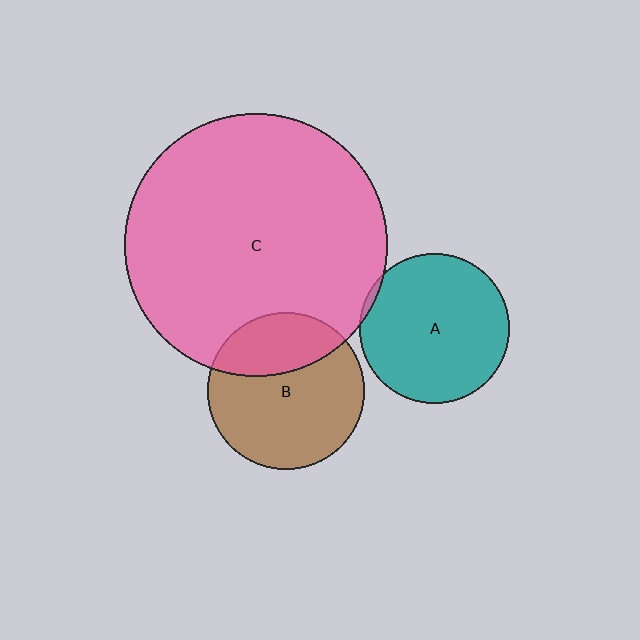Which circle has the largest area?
Circle C (pink).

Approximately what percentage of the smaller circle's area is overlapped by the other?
Approximately 5%.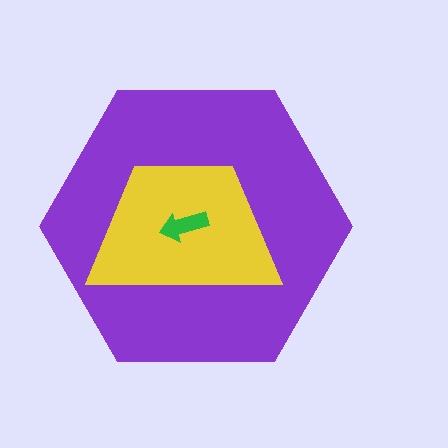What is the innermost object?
The green arrow.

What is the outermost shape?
The purple hexagon.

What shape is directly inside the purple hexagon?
The yellow trapezoid.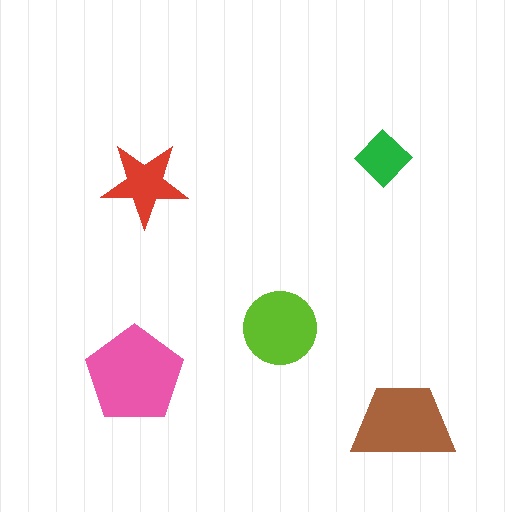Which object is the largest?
The pink pentagon.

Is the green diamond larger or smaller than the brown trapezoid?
Smaller.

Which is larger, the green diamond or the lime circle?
The lime circle.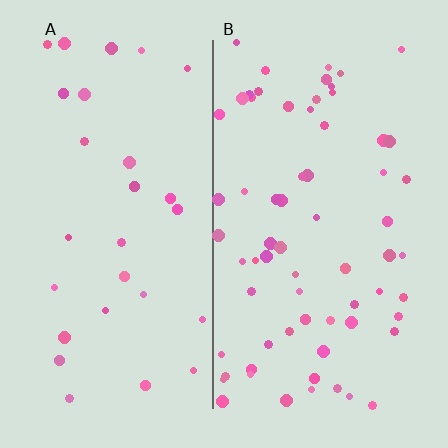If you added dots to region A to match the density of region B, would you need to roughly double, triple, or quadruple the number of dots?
Approximately double.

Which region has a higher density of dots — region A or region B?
B (the right).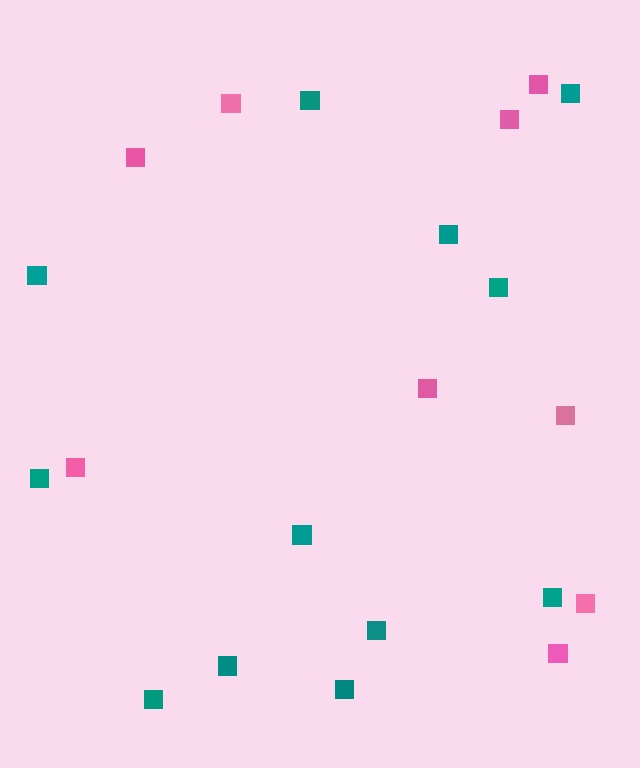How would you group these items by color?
There are 2 groups: one group of teal squares (12) and one group of pink squares (9).